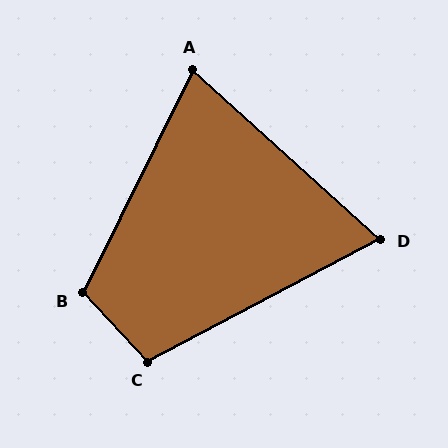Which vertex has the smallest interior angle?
D, at approximately 70 degrees.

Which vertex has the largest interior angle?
B, at approximately 110 degrees.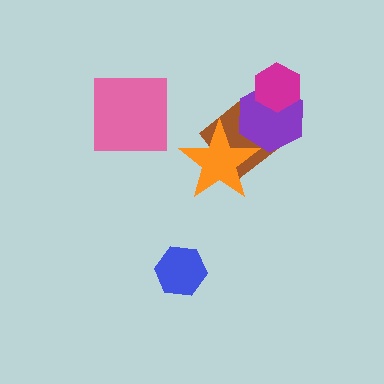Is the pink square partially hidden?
No, no other shape covers it.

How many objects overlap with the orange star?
2 objects overlap with the orange star.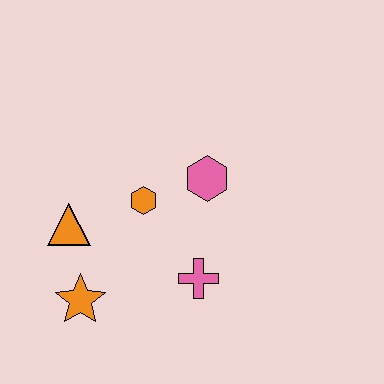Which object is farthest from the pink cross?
The orange triangle is farthest from the pink cross.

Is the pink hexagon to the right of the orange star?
Yes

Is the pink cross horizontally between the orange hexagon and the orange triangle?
No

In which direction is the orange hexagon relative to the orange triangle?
The orange hexagon is to the right of the orange triangle.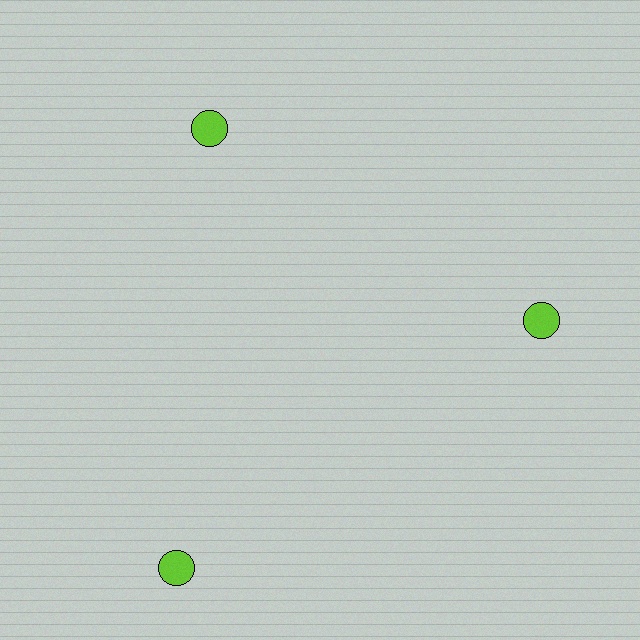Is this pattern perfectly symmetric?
No. The 3 lime circles are arranged in a ring, but one element near the 7 o'clock position is pushed outward from the center, breaking the 3-fold rotational symmetry.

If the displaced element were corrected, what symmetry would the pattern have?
It would have 3-fold rotational symmetry — the pattern would map onto itself every 120 degrees.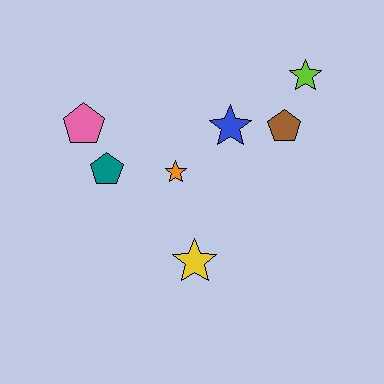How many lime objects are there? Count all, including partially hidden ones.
There is 1 lime object.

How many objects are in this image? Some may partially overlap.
There are 7 objects.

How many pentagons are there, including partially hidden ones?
There are 3 pentagons.